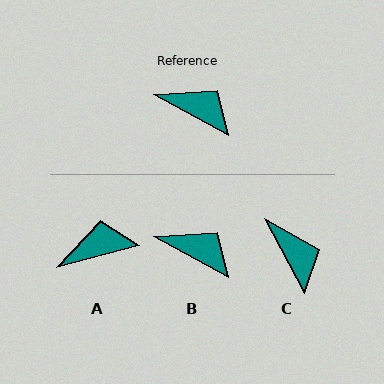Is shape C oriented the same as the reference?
No, it is off by about 33 degrees.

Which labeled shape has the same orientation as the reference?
B.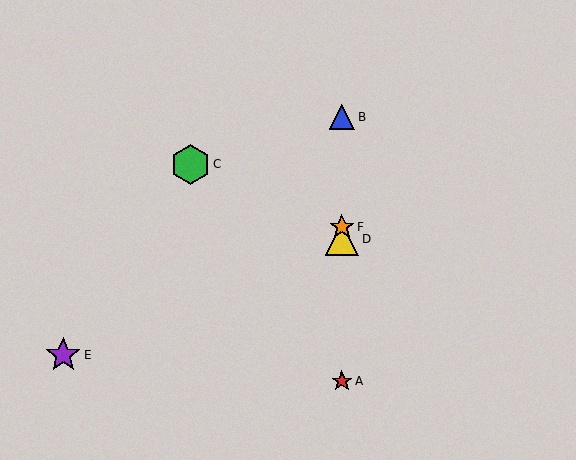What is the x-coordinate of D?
Object D is at x≈342.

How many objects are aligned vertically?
4 objects (A, B, D, F) are aligned vertically.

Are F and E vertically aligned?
No, F is at x≈342 and E is at x≈63.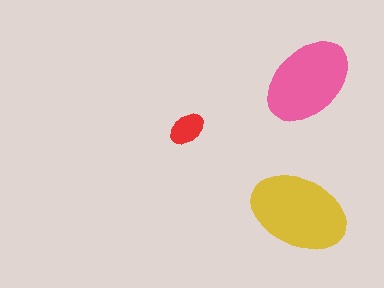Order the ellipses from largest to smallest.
the yellow one, the pink one, the red one.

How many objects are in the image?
There are 3 objects in the image.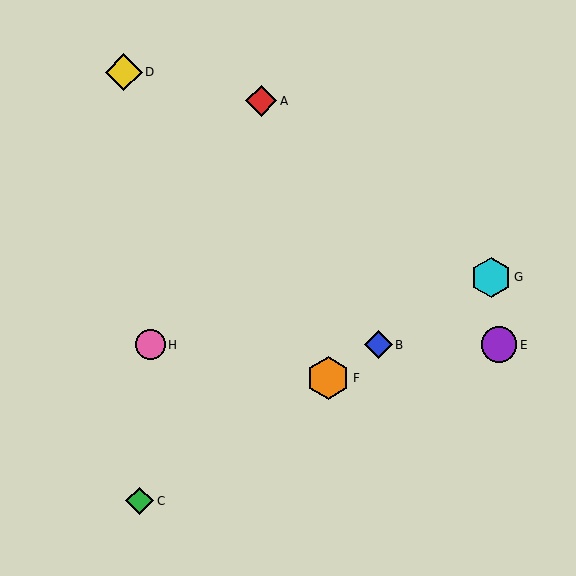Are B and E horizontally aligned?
Yes, both are at y≈345.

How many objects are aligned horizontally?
3 objects (B, E, H) are aligned horizontally.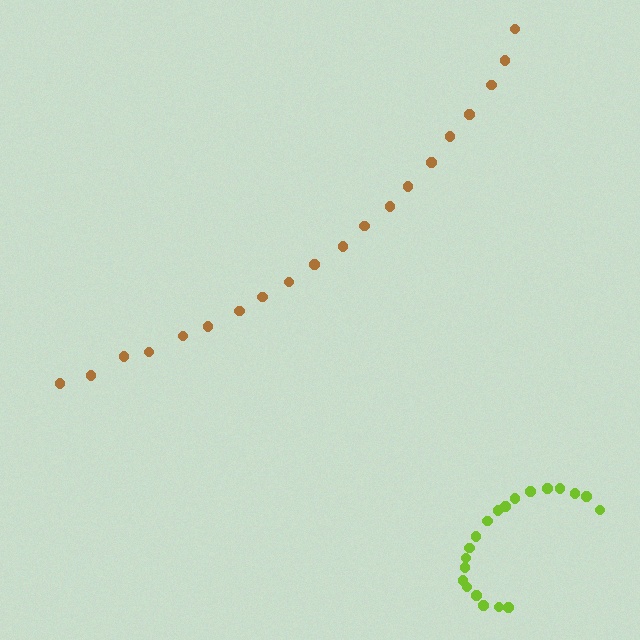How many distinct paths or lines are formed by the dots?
There are 2 distinct paths.